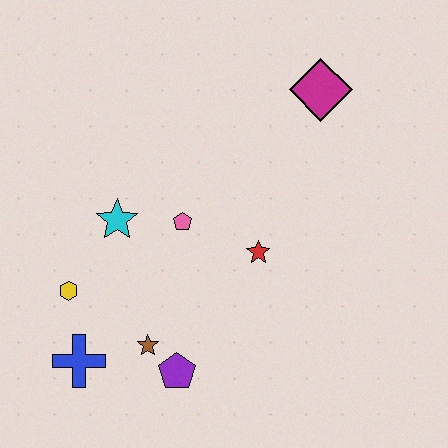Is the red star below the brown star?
No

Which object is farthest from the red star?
The blue cross is farthest from the red star.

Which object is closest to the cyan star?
The pink pentagon is closest to the cyan star.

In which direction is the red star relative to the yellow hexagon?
The red star is to the right of the yellow hexagon.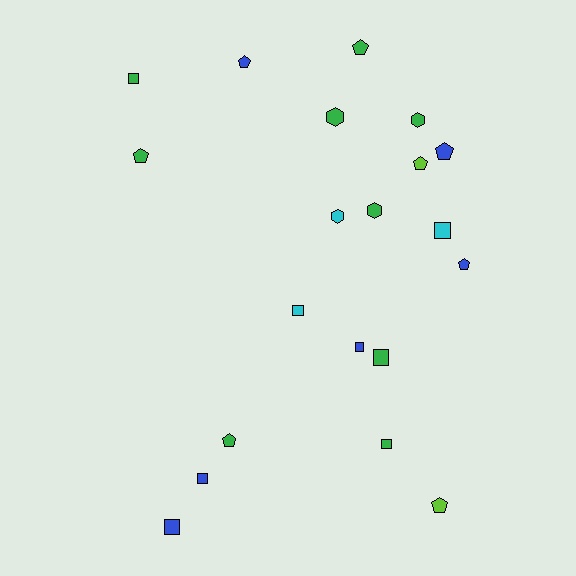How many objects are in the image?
There are 20 objects.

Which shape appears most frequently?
Square, with 8 objects.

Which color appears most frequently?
Green, with 9 objects.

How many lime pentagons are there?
There are 2 lime pentagons.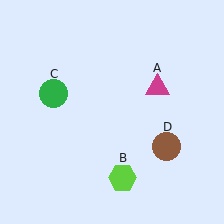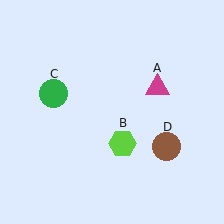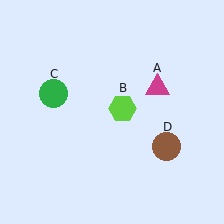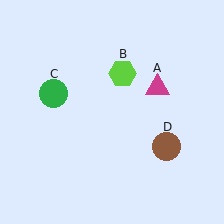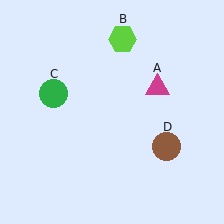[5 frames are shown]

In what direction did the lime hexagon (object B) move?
The lime hexagon (object B) moved up.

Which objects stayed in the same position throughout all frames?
Magenta triangle (object A) and green circle (object C) and brown circle (object D) remained stationary.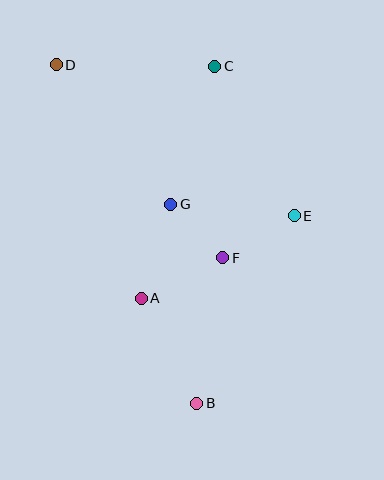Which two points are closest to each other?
Points F and G are closest to each other.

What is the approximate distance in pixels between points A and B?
The distance between A and B is approximately 119 pixels.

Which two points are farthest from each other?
Points B and D are farthest from each other.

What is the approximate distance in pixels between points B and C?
The distance between B and C is approximately 337 pixels.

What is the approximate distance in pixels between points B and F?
The distance between B and F is approximately 148 pixels.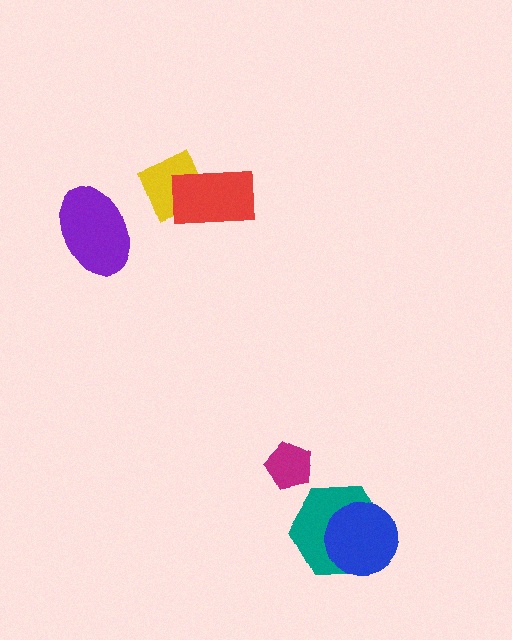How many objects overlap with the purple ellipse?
0 objects overlap with the purple ellipse.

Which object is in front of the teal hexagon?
The blue circle is in front of the teal hexagon.